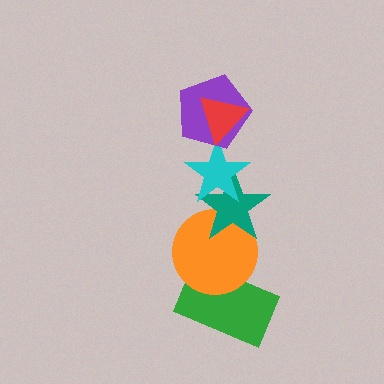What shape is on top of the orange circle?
The teal star is on top of the orange circle.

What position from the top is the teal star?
The teal star is 4th from the top.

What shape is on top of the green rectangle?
The orange circle is on top of the green rectangle.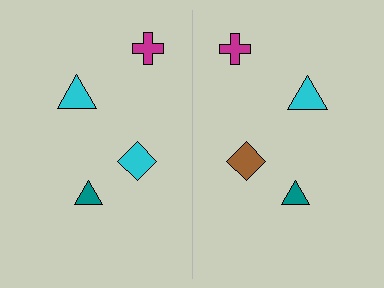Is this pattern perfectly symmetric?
No, the pattern is not perfectly symmetric. The brown diamond on the right side breaks the symmetry — its mirror counterpart is cyan.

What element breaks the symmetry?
The brown diamond on the right side breaks the symmetry — its mirror counterpart is cyan.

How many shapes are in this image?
There are 8 shapes in this image.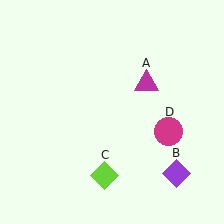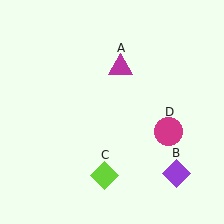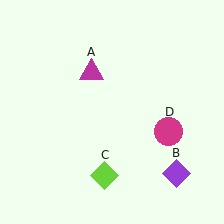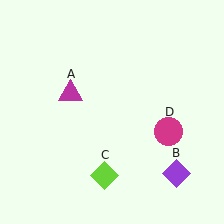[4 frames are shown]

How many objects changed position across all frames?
1 object changed position: magenta triangle (object A).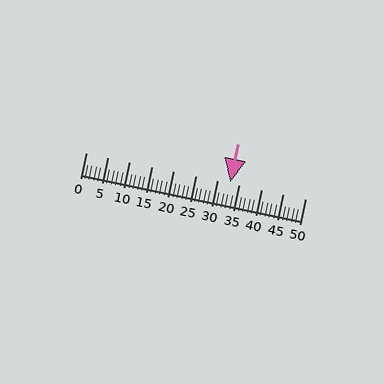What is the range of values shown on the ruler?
The ruler shows values from 0 to 50.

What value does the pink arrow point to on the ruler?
The pink arrow points to approximately 33.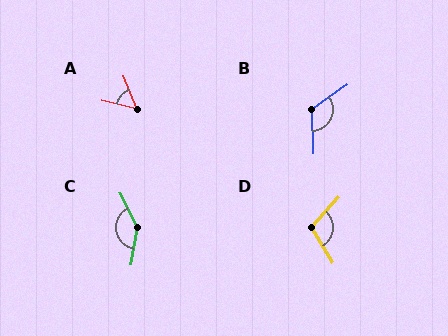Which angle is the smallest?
A, at approximately 55 degrees.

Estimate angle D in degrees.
Approximately 106 degrees.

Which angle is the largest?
C, at approximately 144 degrees.